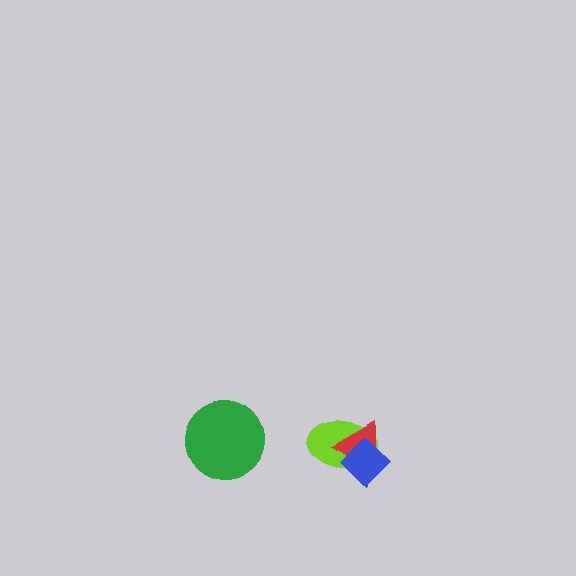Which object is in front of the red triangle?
The blue diamond is in front of the red triangle.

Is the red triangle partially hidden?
Yes, it is partially covered by another shape.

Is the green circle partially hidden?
No, no other shape covers it.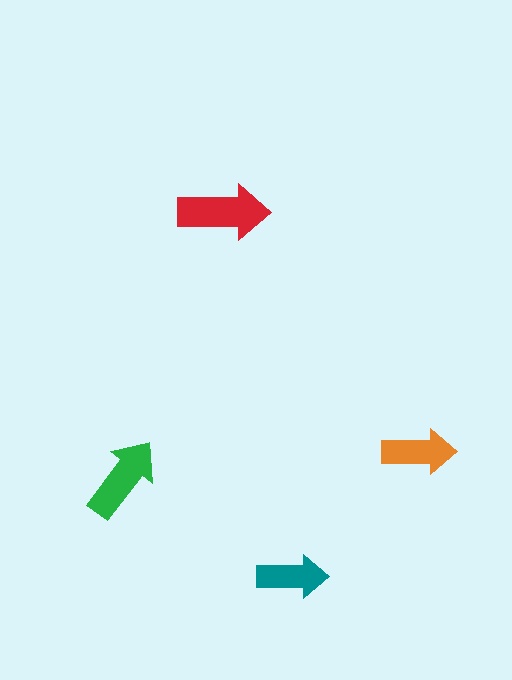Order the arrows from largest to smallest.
the red one, the green one, the orange one, the teal one.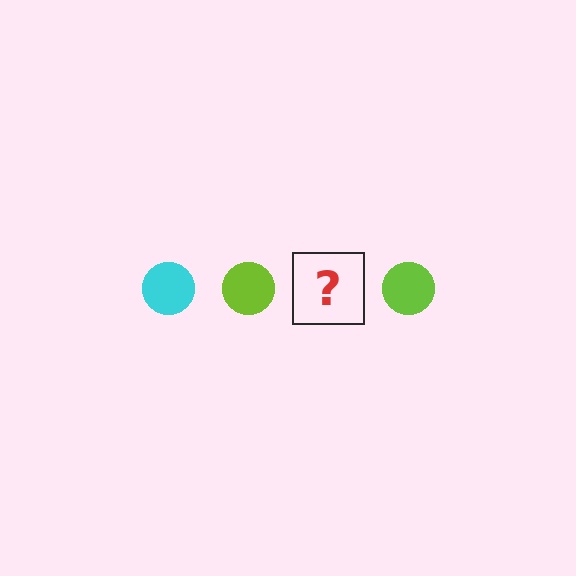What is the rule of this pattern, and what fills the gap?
The rule is that the pattern cycles through cyan, lime circles. The gap should be filled with a cyan circle.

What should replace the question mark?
The question mark should be replaced with a cyan circle.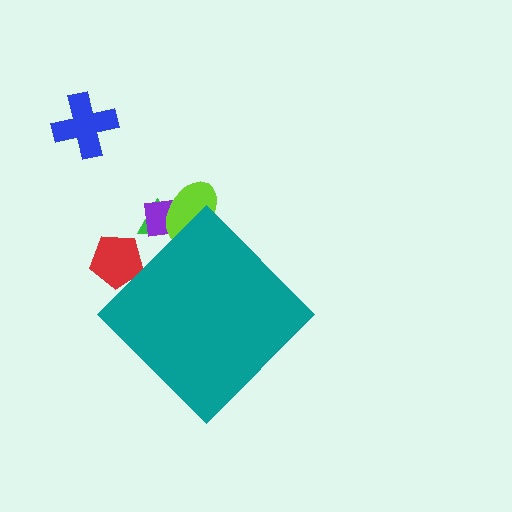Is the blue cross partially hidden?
No, the blue cross is fully visible.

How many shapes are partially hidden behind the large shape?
4 shapes are partially hidden.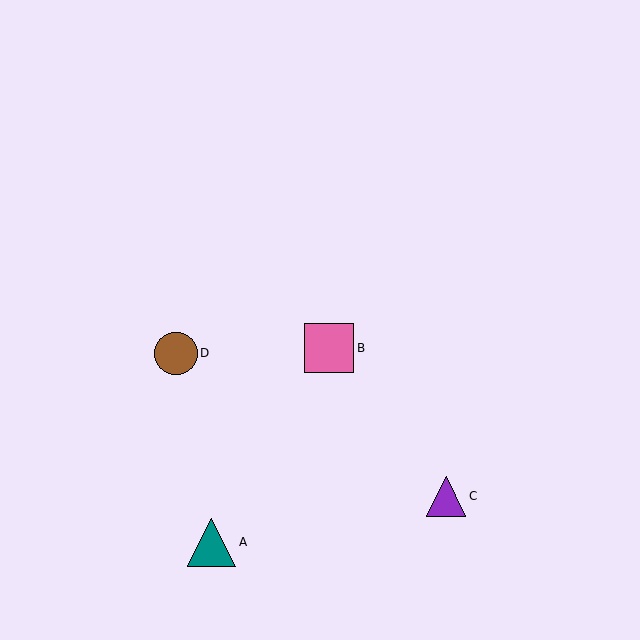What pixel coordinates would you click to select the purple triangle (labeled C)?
Click at (446, 496) to select the purple triangle C.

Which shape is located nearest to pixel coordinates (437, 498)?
The purple triangle (labeled C) at (446, 496) is nearest to that location.